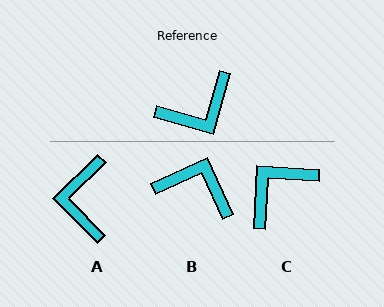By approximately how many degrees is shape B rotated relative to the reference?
Approximately 130 degrees counter-clockwise.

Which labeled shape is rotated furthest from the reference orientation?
C, about 168 degrees away.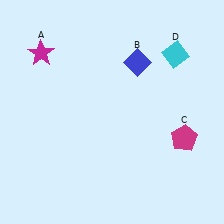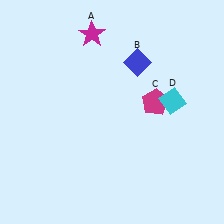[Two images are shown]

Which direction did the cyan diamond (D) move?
The cyan diamond (D) moved down.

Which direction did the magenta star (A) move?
The magenta star (A) moved right.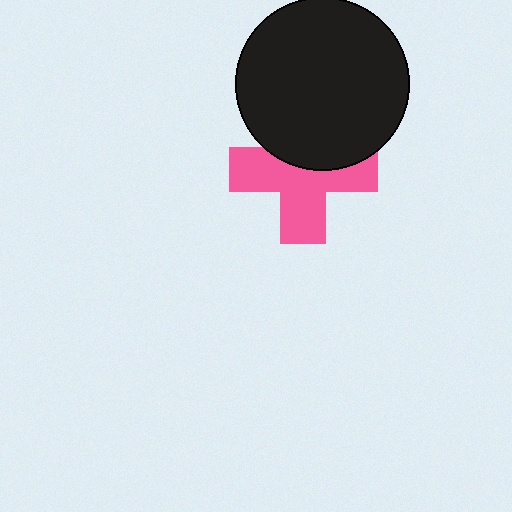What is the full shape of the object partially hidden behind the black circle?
The partially hidden object is a pink cross.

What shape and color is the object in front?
The object in front is a black circle.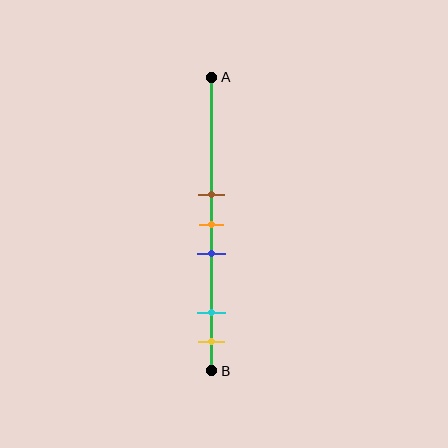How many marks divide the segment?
There are 5 marks dividing the segment.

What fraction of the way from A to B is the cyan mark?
The cyan mark is approximately 80% (0.8) of the way from A to B.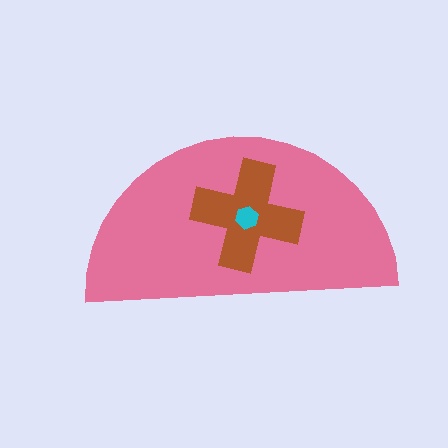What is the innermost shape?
The cyan hexagon.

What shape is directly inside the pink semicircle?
The brown cross.